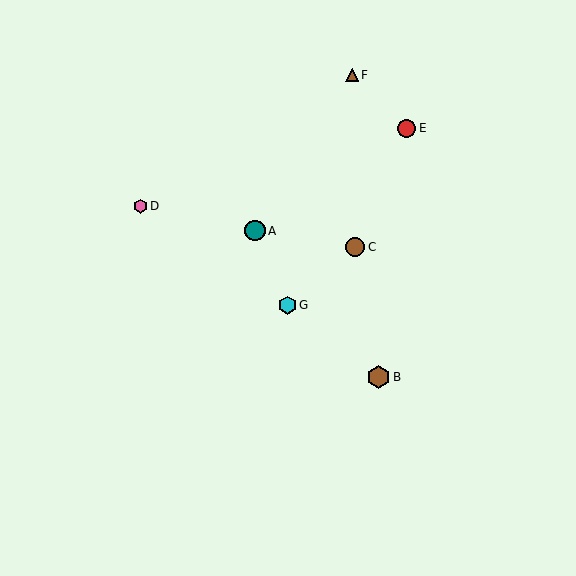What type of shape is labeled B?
Shape B is a brown hexagon.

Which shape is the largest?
The brown hexagon (labeled B) is the largest.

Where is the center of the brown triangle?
The center of the brown triangle is at (352, 75).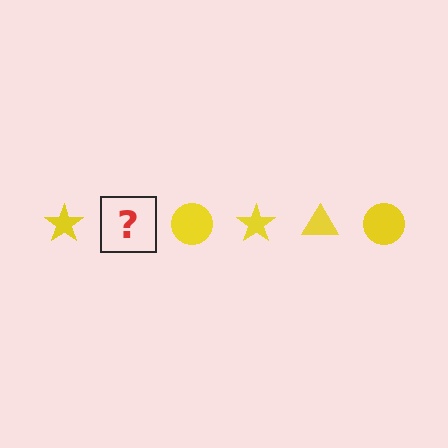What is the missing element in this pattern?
The missing element is a yellow triangle.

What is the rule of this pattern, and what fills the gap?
The rule is that the pattern cycles through star, triangle, circle shapes in yellow. The gap should be filled with a yellow triangle.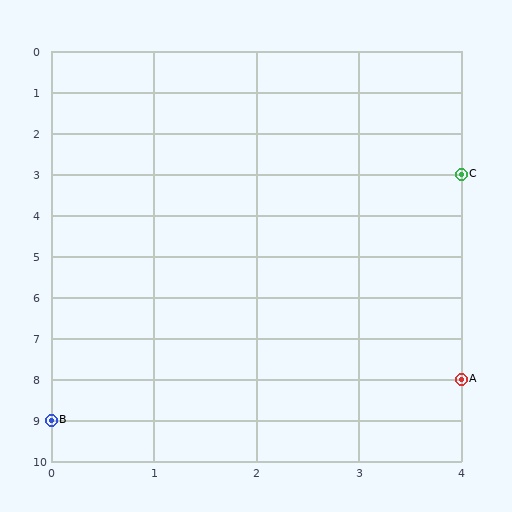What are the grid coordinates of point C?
Point C is at grid coordinates (4, 3).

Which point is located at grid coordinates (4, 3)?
Point C is at (4, 3).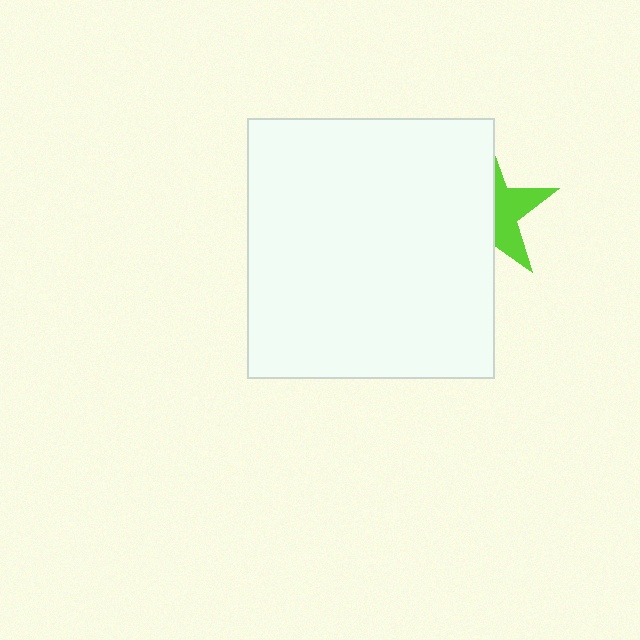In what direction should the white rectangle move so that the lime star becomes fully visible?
The white rectangle should move left. That is the shortest direction to clear the overlap and leave the lime star fully visible.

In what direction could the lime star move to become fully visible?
The lime star could move right. That would shift it out from behind the white rectangle entirely.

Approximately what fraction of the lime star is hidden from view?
Roughly 60% of the lime star is hidden behind the white rectangle.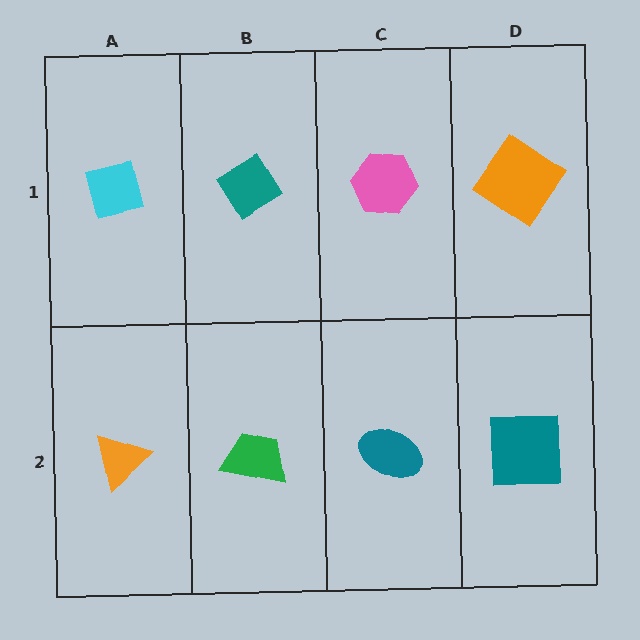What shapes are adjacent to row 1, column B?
A green trapezoid (row 2, column B), a cyan square (row 1, column A), a pink hexagon (row 1, column C).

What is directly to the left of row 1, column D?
A pink hexagon.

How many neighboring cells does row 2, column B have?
3.